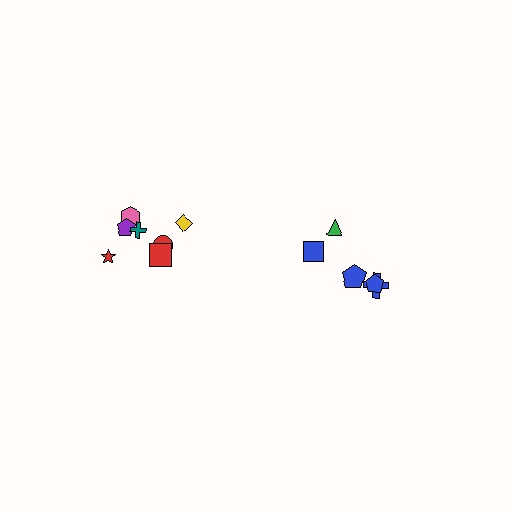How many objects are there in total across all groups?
There are 12 objects.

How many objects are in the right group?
There are 5 objects.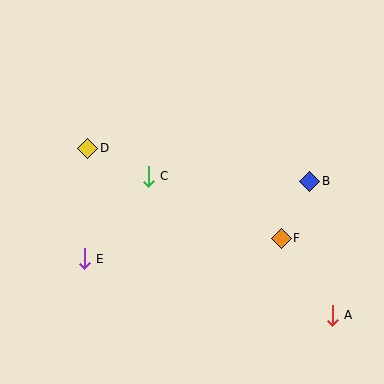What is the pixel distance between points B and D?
The distance between B and D is 225 pixels.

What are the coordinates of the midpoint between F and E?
The midpoint between F and E is at (183, 249).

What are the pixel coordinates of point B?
Point B is at (310, 181).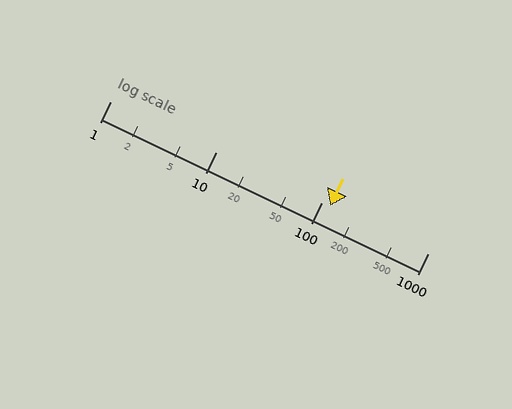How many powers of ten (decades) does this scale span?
The scale spans 3 decades, from 1 to 1000.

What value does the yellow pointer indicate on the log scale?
The pointer indicates approximately 120.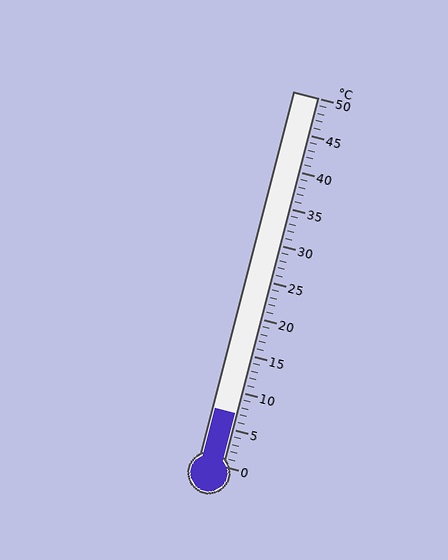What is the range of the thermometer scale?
The thermometer scale ranges from 0°C to 50°C.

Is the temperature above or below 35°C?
The temperature is below 35°C.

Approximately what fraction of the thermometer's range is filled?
The thermometer is filled to approximately 15% of its range.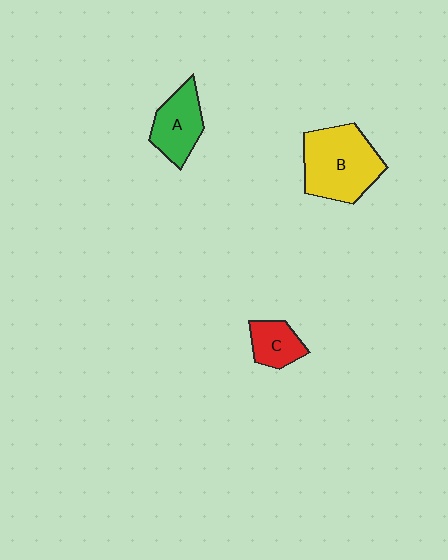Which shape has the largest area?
Shape B (yellow).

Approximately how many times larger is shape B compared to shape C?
Approximately 2.4 times.